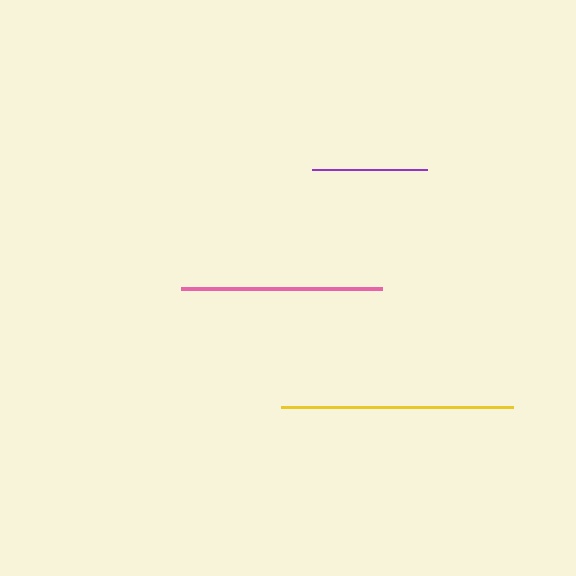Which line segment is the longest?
The yellow line is the longest at approximately 232 pixels.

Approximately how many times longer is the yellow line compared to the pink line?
The yellow line is approximately 1.2 times the length of the pink line.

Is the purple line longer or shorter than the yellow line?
The yellow line is longer than the purple line.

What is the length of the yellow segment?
The yellow segment is approximately 232 pixels long.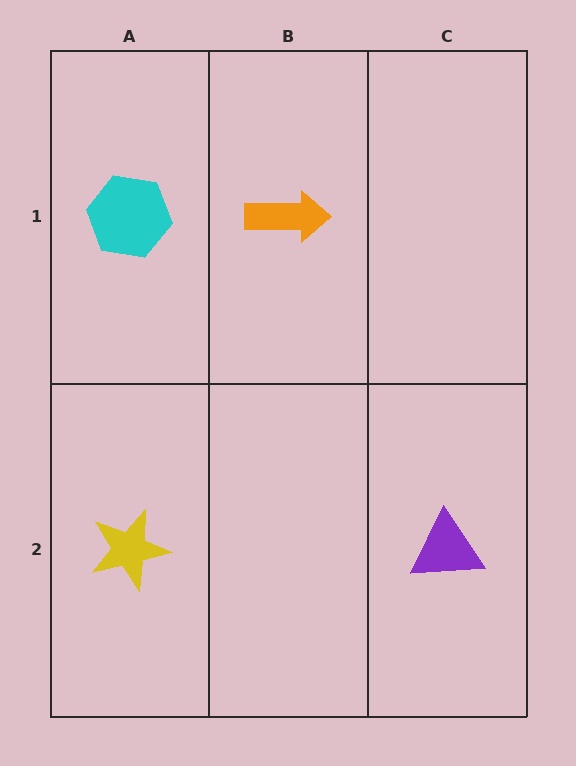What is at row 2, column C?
A purple triangle.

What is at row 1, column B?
An orange arrow.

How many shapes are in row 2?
2 shapes.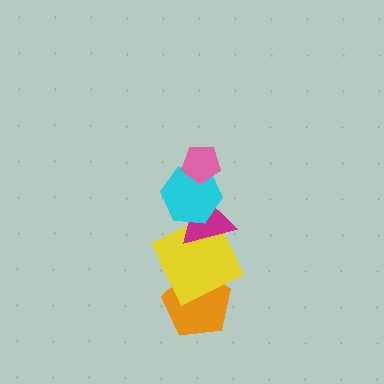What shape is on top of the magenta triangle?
The cyan hexagon is on top of the magenta triangle.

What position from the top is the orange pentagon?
The orange pentagon is 5th from the top.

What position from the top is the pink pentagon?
The pink pentagon is 1st from the top.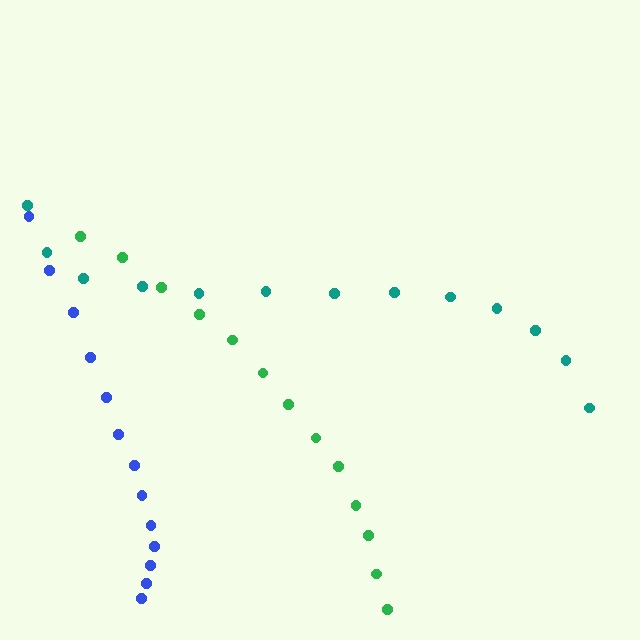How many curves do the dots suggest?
There are 3 distinct paths.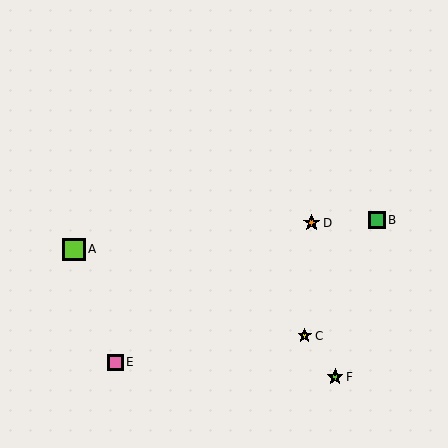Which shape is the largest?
The lime square (labeled A) is the largest.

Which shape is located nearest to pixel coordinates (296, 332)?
The yellow star (labeled C) at (305, 336) is nearest to that location.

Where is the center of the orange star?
The center of the orange star is at (312, 223).